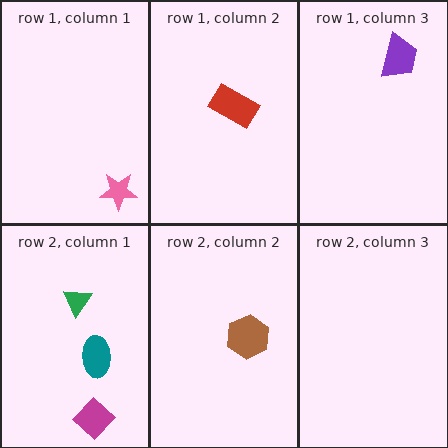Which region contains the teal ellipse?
The row 2, column 1 region.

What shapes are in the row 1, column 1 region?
The pink star.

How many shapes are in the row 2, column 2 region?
1.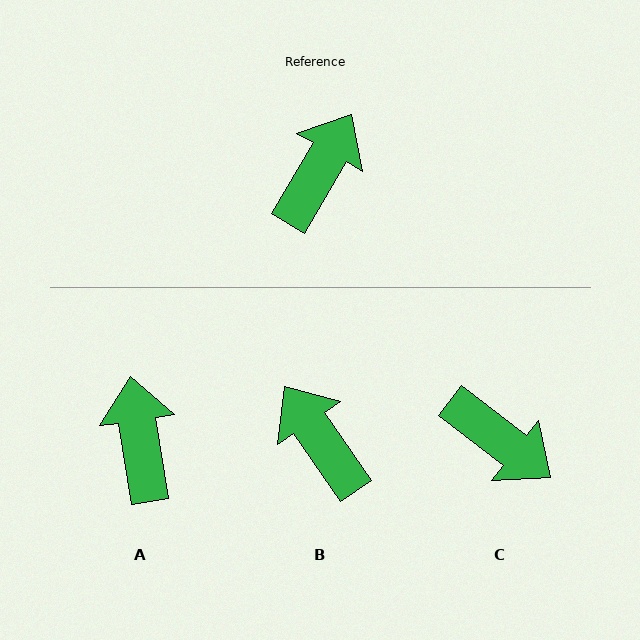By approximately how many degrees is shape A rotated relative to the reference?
Approximately 39 degrees counter-clockwise.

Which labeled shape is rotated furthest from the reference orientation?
C, about 97 degrees away.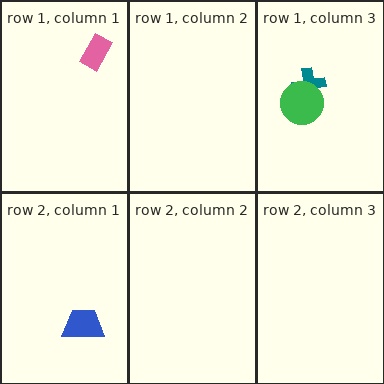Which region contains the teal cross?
The row 1, column 3 region.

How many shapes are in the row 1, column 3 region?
2.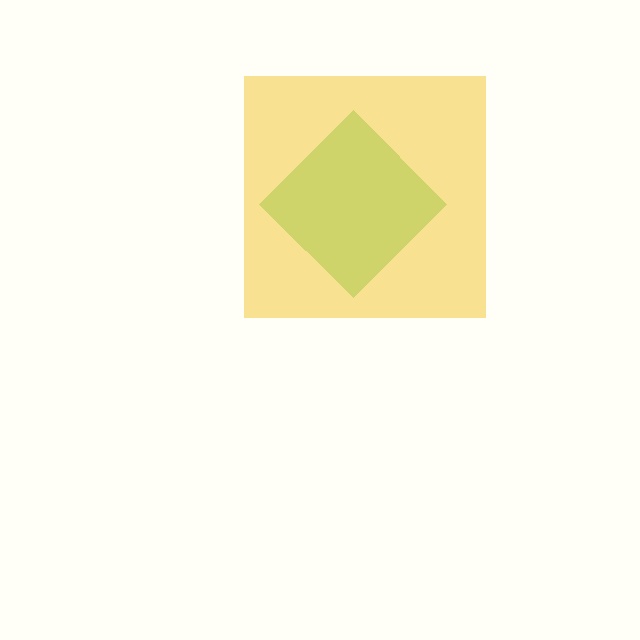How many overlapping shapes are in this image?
There are 2 overlapping shapes in the image.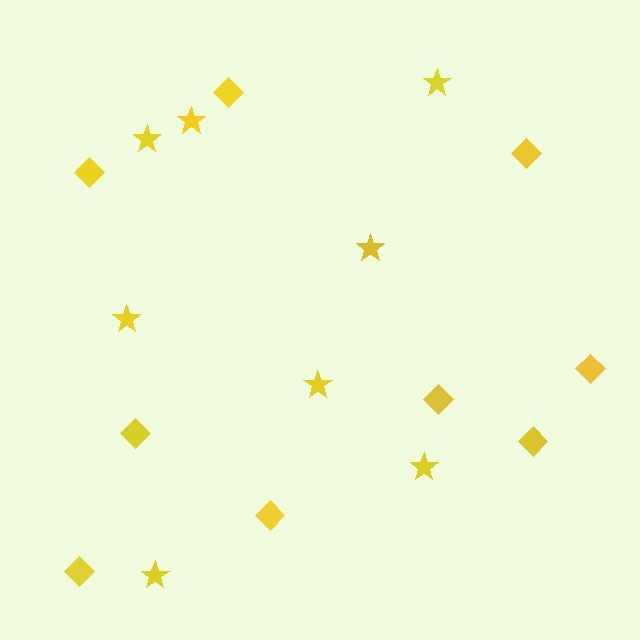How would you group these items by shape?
There are 2 groups: one group of diamonds (9) and one group of stars (8).